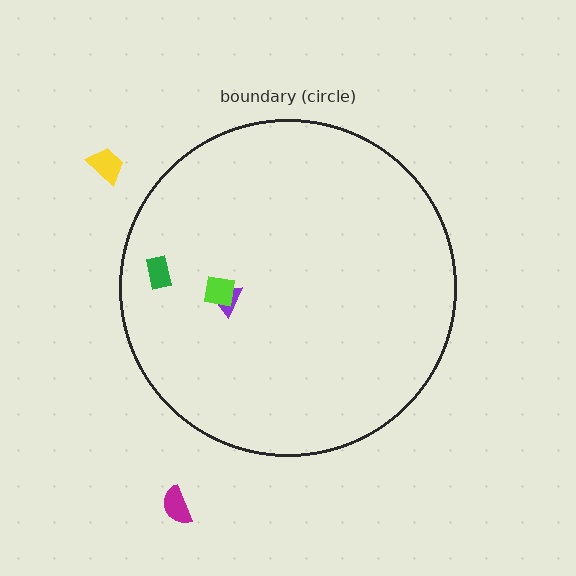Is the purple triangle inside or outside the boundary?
Inside.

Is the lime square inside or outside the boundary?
Inside.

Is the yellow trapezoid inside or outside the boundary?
Outside.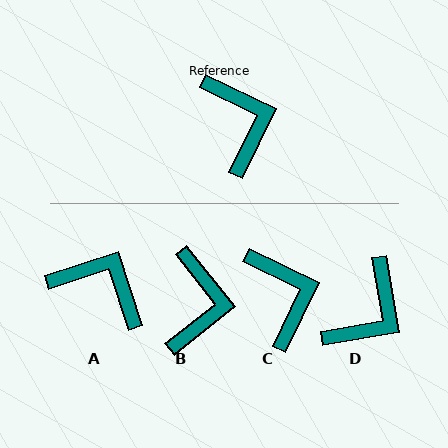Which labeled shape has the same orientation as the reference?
C.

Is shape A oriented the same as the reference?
No, it is off by about 44 degrees.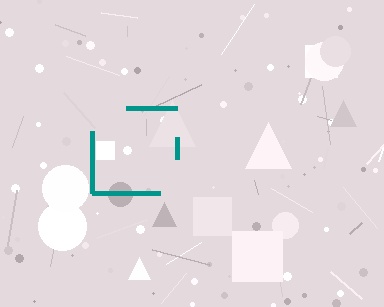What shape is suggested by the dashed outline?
The dashed outline suggests a square.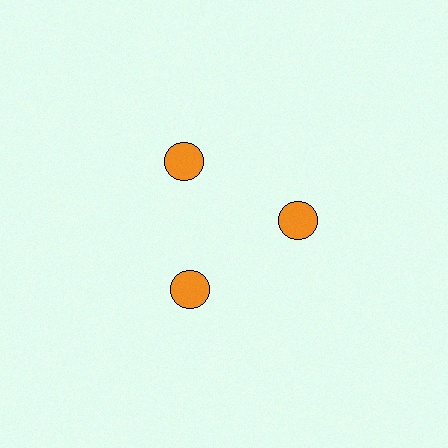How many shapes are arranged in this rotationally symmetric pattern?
There are 3 shapes, arranged in 3 groups of 1.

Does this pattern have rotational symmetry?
Yes, this pattern has 3-fold rotational symmetry. It looks the same after rotating 120 degrees around the center.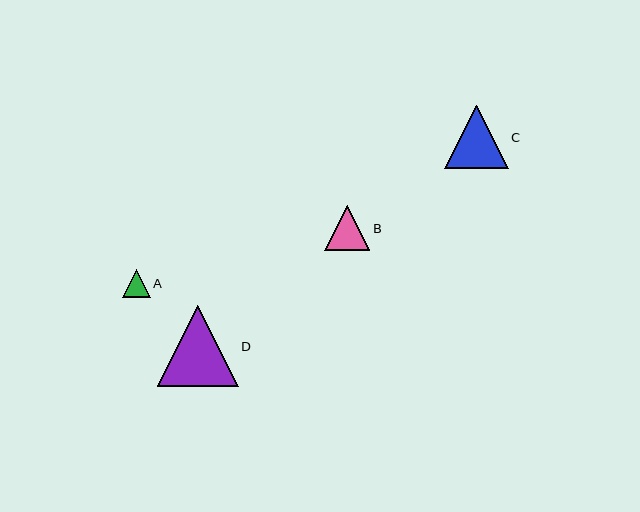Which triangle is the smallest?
Triangle A is the smallest with a size of approximately 28 pixels.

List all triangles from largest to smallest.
From largest to smallest: D, C, B, A.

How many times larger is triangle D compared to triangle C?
Triangle D is approximately 1.3 times the size of triangle C.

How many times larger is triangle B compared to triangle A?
Triangle B is approximately 1.6 times the size of triangle A.